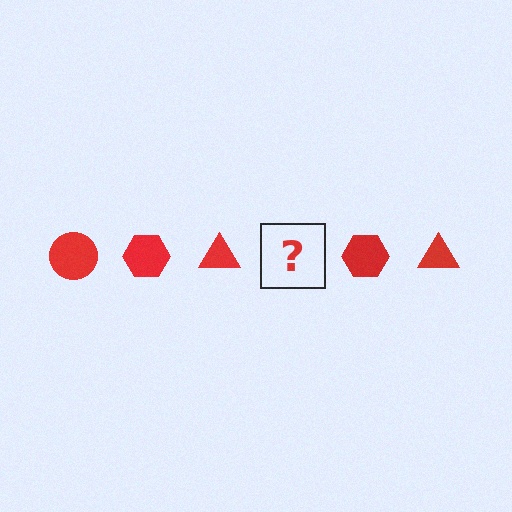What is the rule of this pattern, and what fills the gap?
The rule is that the pattern cycles through circle, hexagon, triangle shapes in red. The gap should be filled with a red circle.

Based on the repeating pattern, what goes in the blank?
The blank should be a red circle.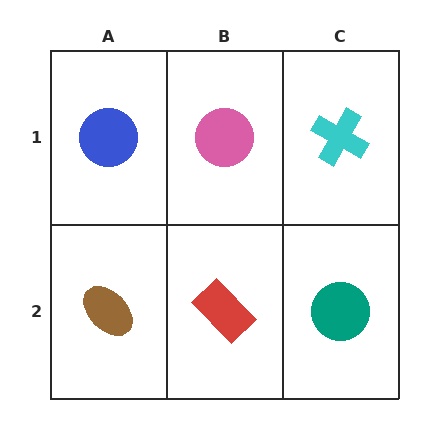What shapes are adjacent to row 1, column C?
A teal circle (row 2, column C), a pink circle (row 1, column B).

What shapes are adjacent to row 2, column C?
A cyan cross (row 1, column C), a red rectangle (row 2, column B).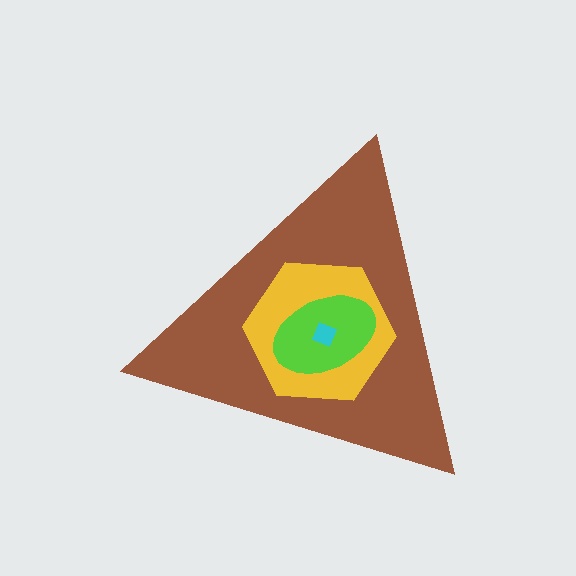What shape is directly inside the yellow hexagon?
The lime ellipse.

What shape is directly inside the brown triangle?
The yellow hexagon.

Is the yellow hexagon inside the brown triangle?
Yes.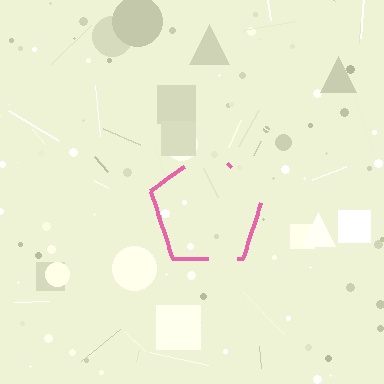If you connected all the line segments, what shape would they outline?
They would outline a pentagon.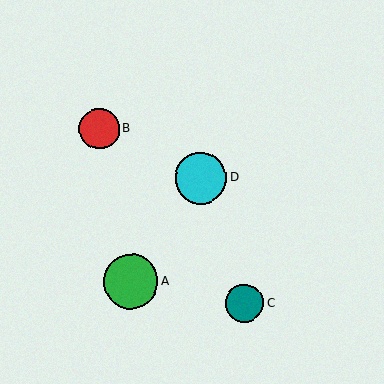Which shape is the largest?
The green circle (labeled A) is the largest.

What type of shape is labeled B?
Shape B is a red circle.